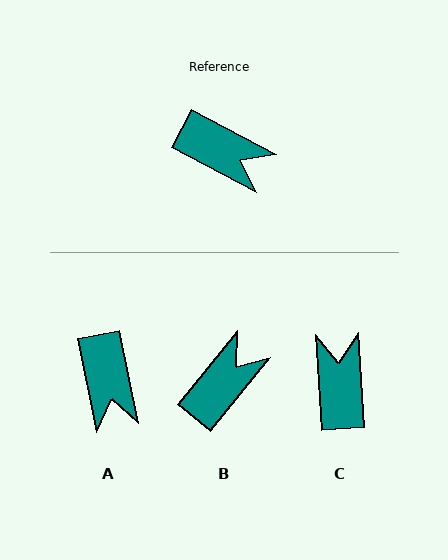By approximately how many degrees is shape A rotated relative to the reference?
Approximately 51 degrees clockwise.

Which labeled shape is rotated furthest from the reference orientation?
C, about 121 degrees away.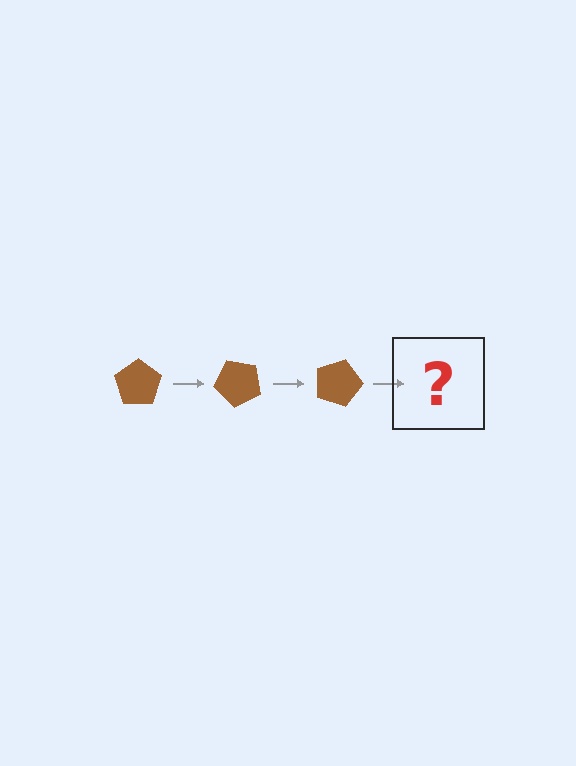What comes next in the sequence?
The next element should be a brown pentagon rotated 135 degrees.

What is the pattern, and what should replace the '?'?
The pattern is that the pentagon rotates 45 degrees each step. The '?' should be a brown pentagon rotated 135 degrees.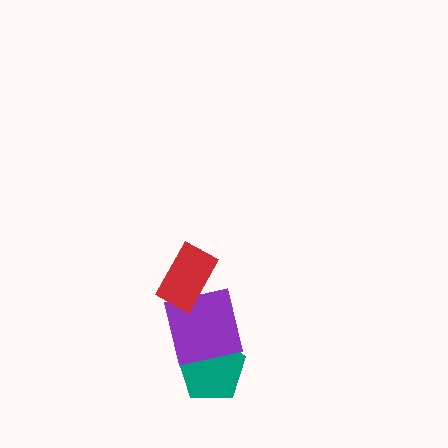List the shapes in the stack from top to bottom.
From top to bottom: the red rectangle, the purple square, the teal pentagon.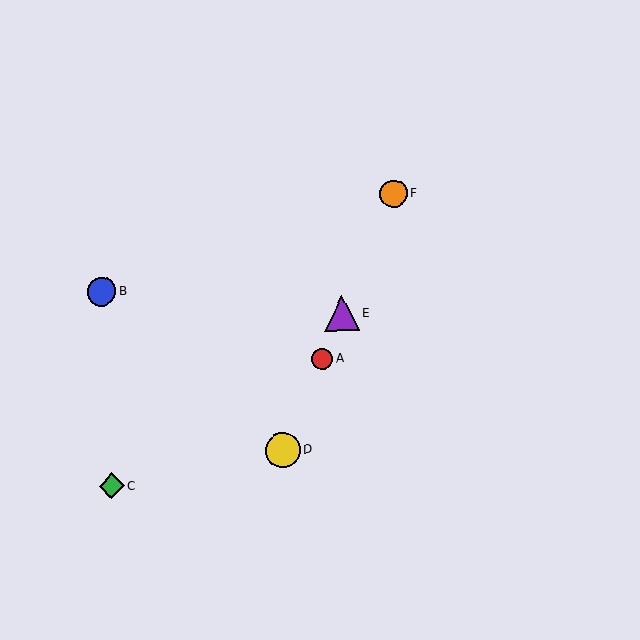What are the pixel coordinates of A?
Object A is at (322, 359).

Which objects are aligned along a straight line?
Objects A, D, E, F are aligned along a straight line.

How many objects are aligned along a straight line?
4 objects (A, D, E, F) are aligned along a straight line.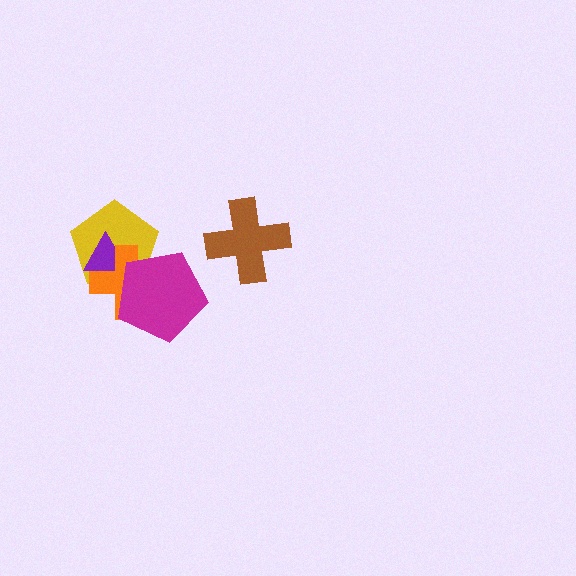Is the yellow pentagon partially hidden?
Yes, it is partially covered by another shape.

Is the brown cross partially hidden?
No, no other shape covers it.